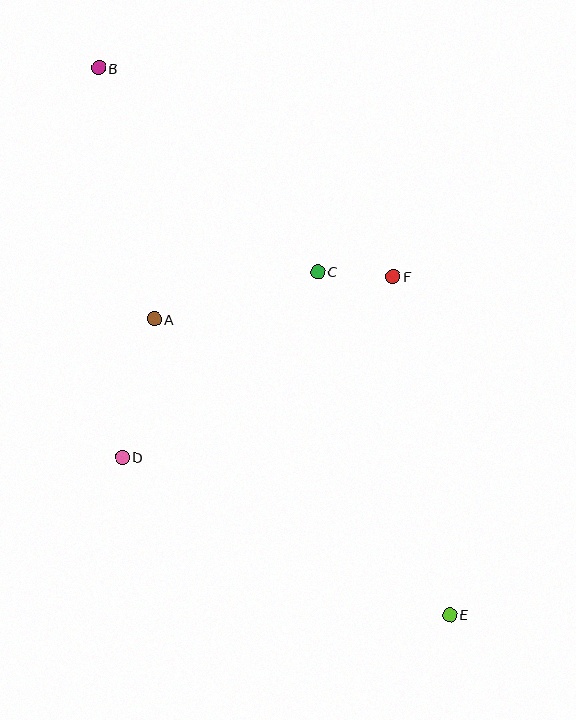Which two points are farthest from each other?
Points B and E are farthest from each other.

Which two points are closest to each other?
Points C and F are closest to each other.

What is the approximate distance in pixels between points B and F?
The distance between B and F is approximately 361 pixels.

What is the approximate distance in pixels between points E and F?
The distance between E and F is approximately 343 pixels.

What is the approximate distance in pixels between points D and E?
The distance between D and E is approximately 364 pixels.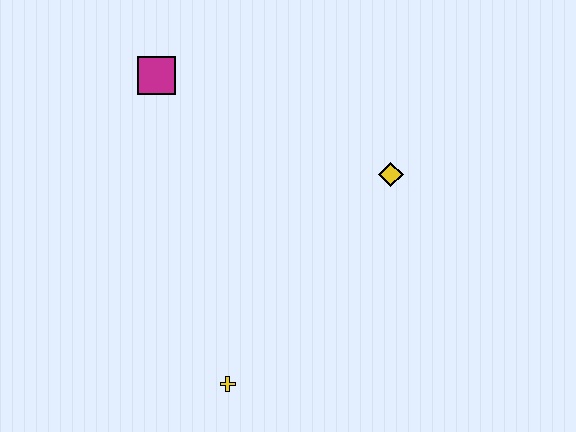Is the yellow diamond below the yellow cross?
No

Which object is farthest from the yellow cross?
The magenta square is farthest from the yellow cross.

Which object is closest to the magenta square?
The yellow diamond is closest to the magenta square.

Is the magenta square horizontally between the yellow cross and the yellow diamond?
No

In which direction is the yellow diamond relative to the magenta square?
The yellow diamond is to the right of the magenta square.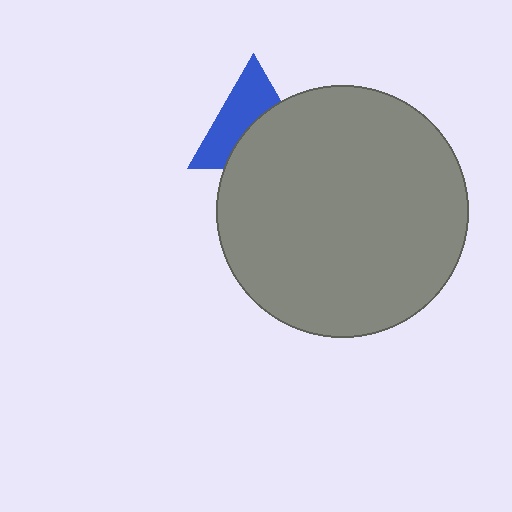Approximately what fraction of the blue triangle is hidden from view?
Roughly 49% of the blue triangle is hidden behind the gray circle.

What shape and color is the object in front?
The object in front is a gray circle.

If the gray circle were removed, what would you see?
You would see the complete blue triangle.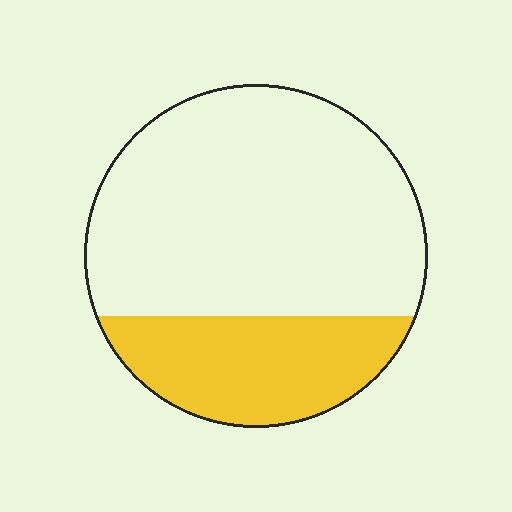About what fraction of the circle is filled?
About one quarter (1/4).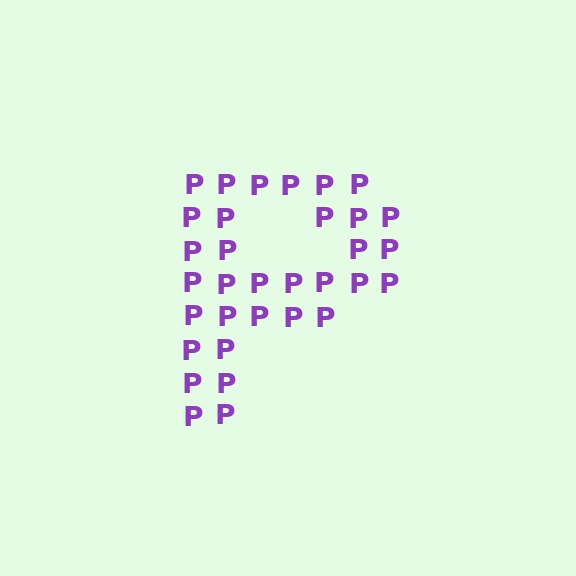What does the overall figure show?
The overall figure shows the letter P.